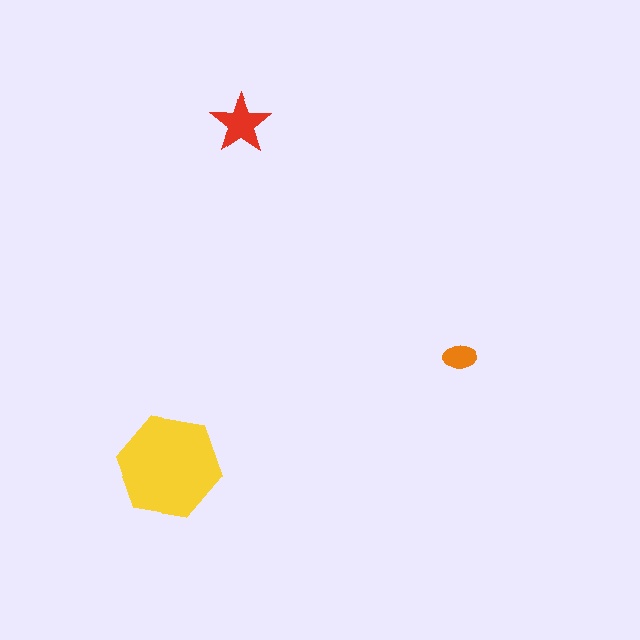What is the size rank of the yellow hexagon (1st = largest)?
1st.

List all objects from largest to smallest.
The yellow hexagon, the red star, the orange ellipse.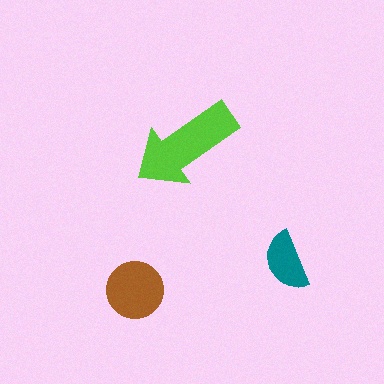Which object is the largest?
The lime arrow.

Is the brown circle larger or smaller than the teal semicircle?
Larger.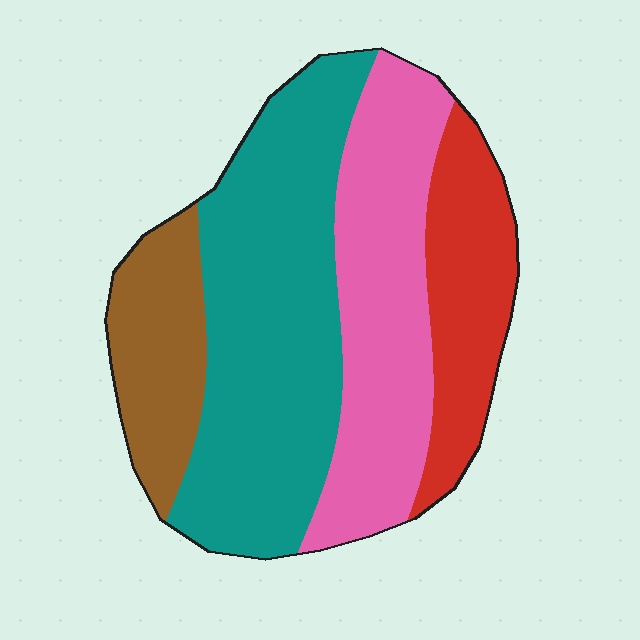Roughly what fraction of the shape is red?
Red covers about 15% of the shape.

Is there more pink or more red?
Pink.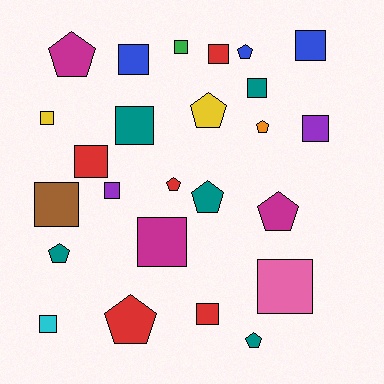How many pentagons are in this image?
There are 10 pentagons.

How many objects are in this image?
There are 25 objects.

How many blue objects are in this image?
There are 3 blue objects.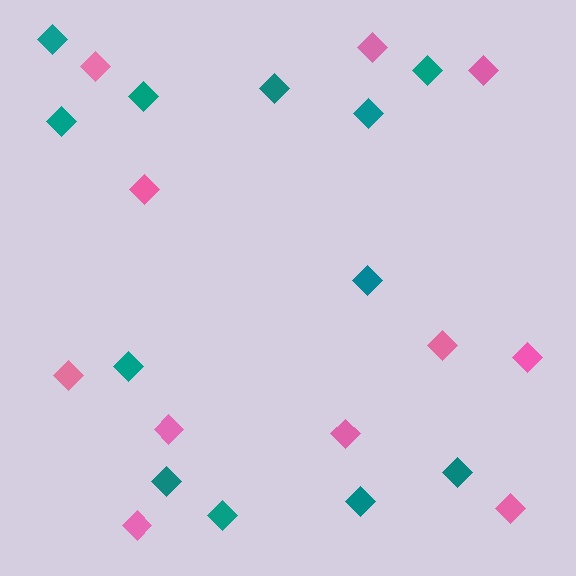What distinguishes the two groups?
There are 2 groups: one group of teal diamonds (12) and one group of pink diamonds (11).